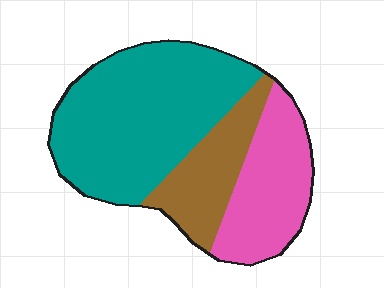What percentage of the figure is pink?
Pink covers 27% of the figure.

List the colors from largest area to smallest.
From largest to smallest: teal, pink, brown.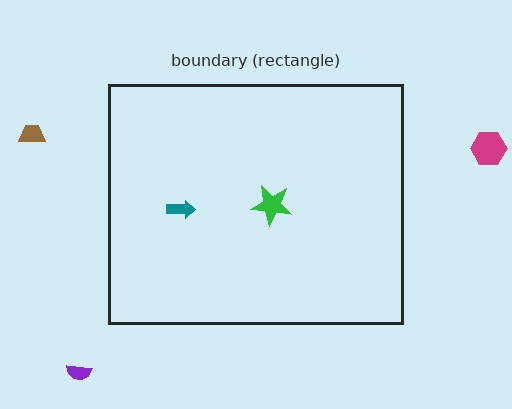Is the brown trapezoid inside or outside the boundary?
Outside.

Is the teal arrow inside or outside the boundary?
Inside.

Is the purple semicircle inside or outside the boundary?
Outside.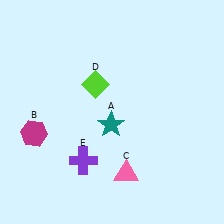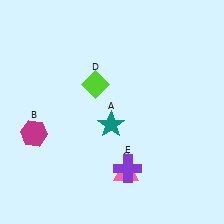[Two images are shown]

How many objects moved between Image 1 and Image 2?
1 object moved between the two images.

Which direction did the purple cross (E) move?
The purple cross (E) moved right.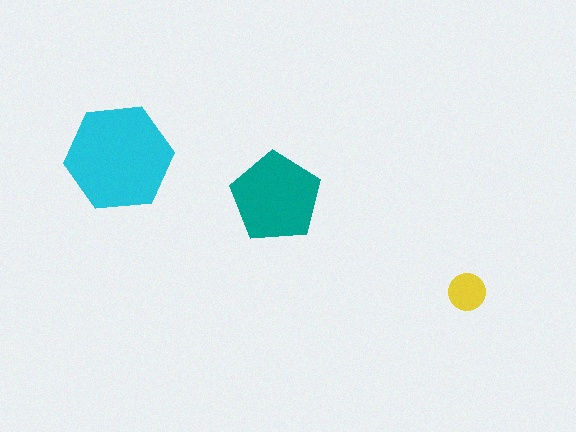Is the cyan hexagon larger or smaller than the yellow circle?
Larger.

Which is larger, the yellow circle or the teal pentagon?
The teal pentagon.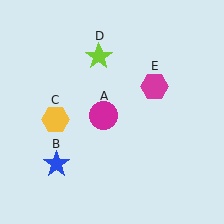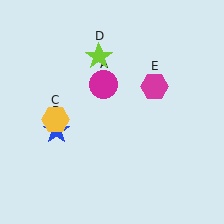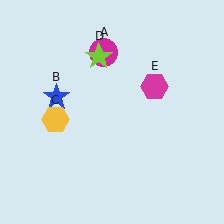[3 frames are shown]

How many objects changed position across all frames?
2 objects changed position: magenta circle (object A), blue star (object B).